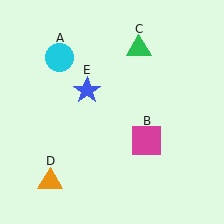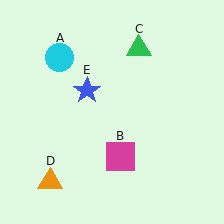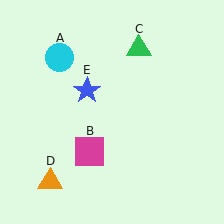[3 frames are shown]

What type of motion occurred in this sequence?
The magenta square (object B) rotated clockwise around the center of the scene.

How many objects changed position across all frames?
1 object changed position: magenta square (object B).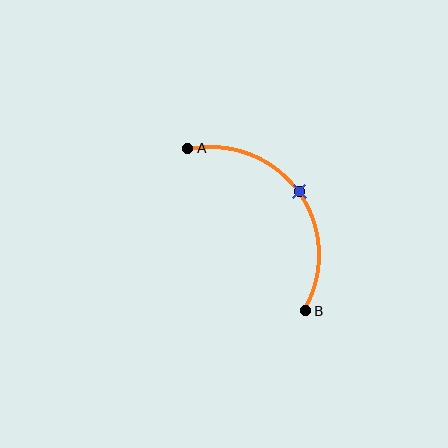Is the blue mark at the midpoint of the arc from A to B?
Yes. The blue mark lies on the arc at equal arc-length from both A and B — it is the arc midpoint.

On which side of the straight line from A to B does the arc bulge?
The arc bulges above and to the right of the straight line connecting A and B.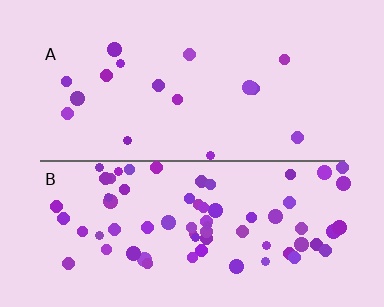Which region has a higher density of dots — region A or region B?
B (the bottom).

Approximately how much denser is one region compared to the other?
Approximately 4.2× — region B over region A.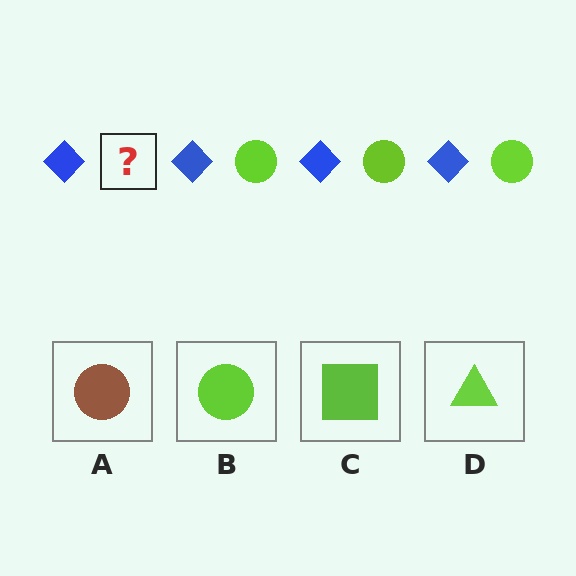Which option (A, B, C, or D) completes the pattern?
B.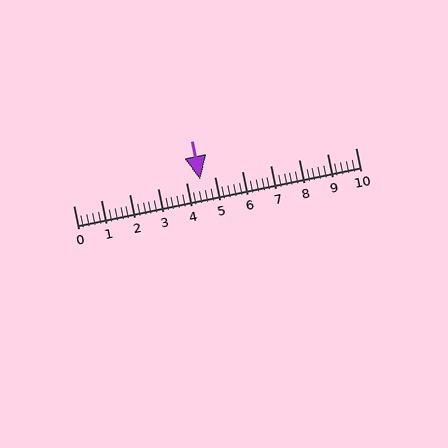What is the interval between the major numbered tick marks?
The major tick marks are spaced 1 units apart.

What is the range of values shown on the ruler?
The ruler shows values from 0 to 10.